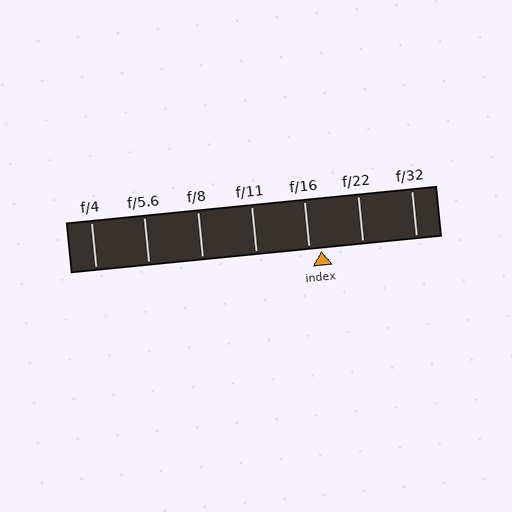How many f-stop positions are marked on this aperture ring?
There are 7 f-stop positions marked.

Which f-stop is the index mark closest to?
The index mark is closest to f/16.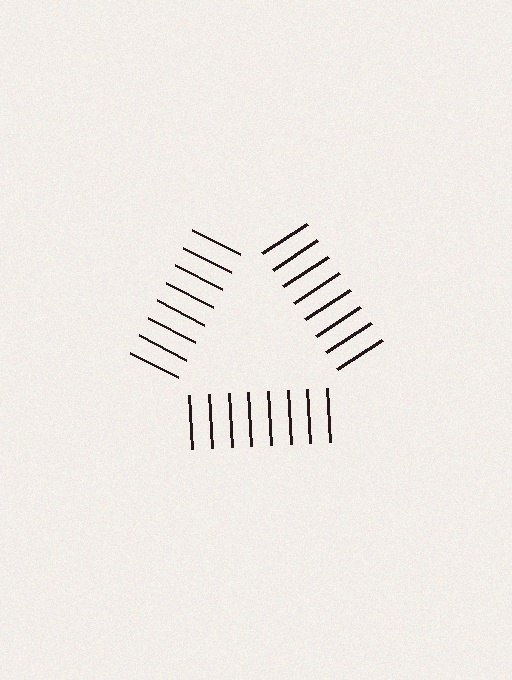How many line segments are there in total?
24 — 8 along each of the 3 edges.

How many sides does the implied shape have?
3 sides — the line-ends trace a triangle.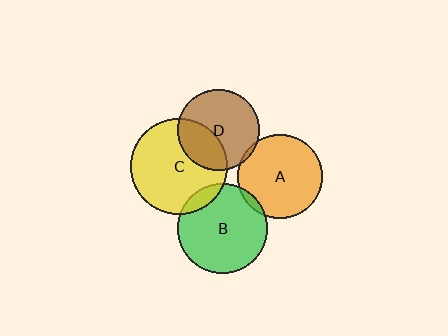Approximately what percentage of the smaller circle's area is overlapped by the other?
Approximately 10%.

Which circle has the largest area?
Circle C (yellow).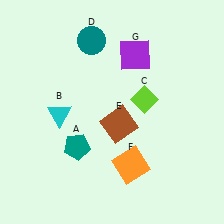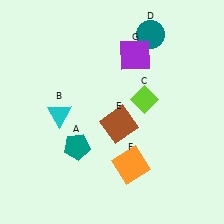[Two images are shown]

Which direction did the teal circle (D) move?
The teal circle (D) moved right.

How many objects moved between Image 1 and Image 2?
1 object moved between the two images.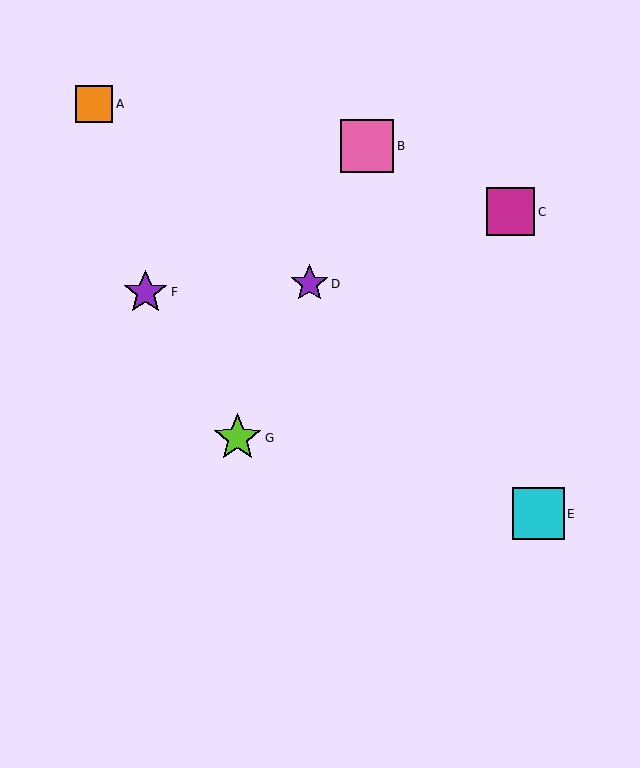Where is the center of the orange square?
The center of the orange square is at (94, 104).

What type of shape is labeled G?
Shape G is a lime star.